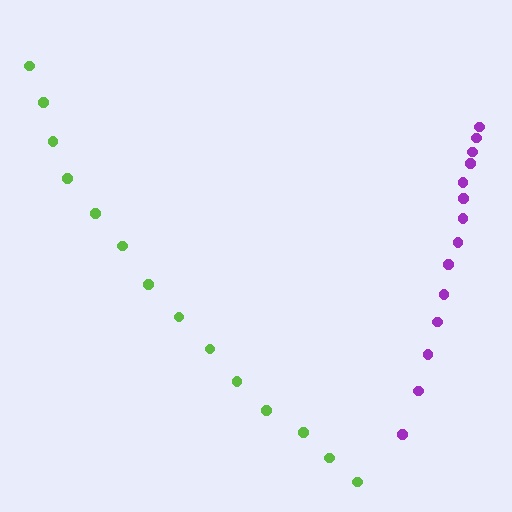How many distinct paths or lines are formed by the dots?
There are 2 distinct paths.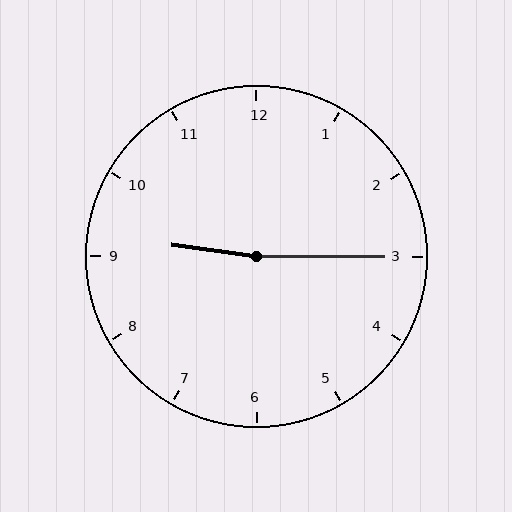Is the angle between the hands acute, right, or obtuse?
It is obtuse.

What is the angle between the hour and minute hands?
Approximately 172 degrees.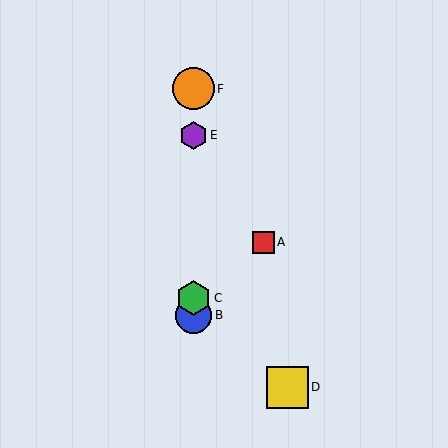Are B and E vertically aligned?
Yes, both are at x≈193.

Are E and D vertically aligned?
No, E is at x≈193 and D is at x≈287.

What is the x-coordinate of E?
Object E is at x≈193.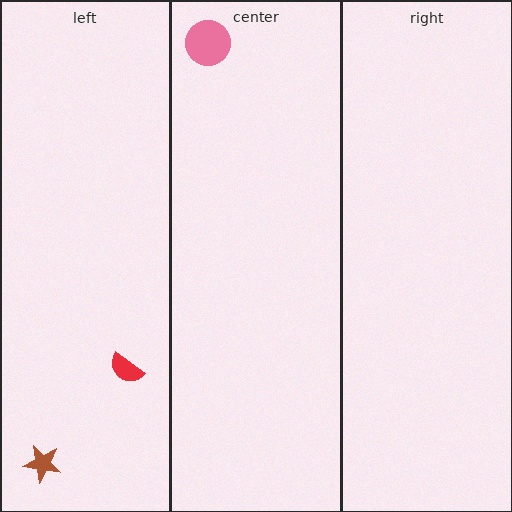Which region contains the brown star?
The left region.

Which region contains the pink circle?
The center region.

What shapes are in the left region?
The red semicircle, the brown star.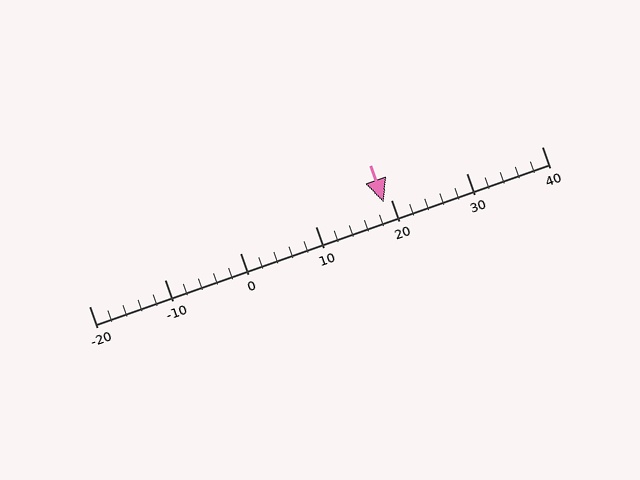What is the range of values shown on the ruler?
The ruler shows values from -20 to 40.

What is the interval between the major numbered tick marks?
The major tick marks are spaced 10 units apart.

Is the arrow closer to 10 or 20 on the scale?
The arrow is closer to 20.